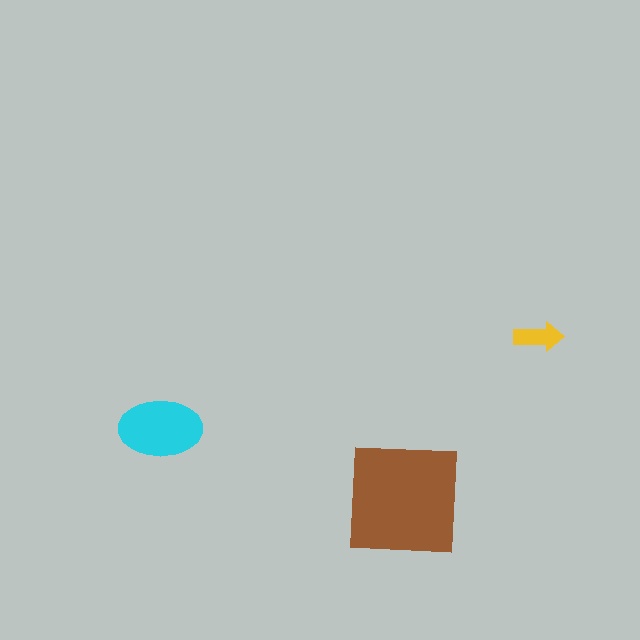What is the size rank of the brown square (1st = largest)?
1st.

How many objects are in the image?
There are 3 objects in the image.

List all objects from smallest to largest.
The yellow arrow, the cyan ellipse, the brown square.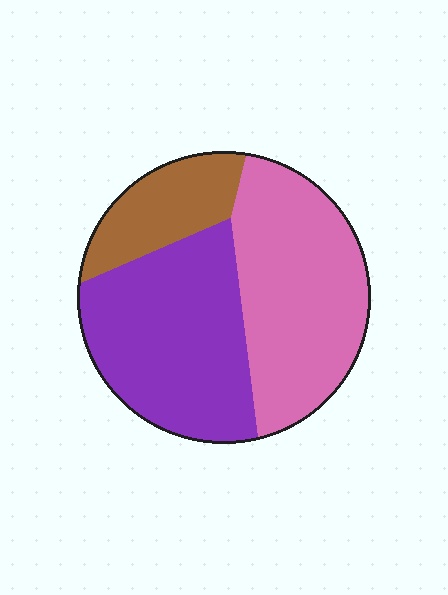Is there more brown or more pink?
Pink.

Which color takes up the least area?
Brown, at roughly 15%.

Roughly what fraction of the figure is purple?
Purple covers about 40% of the figure.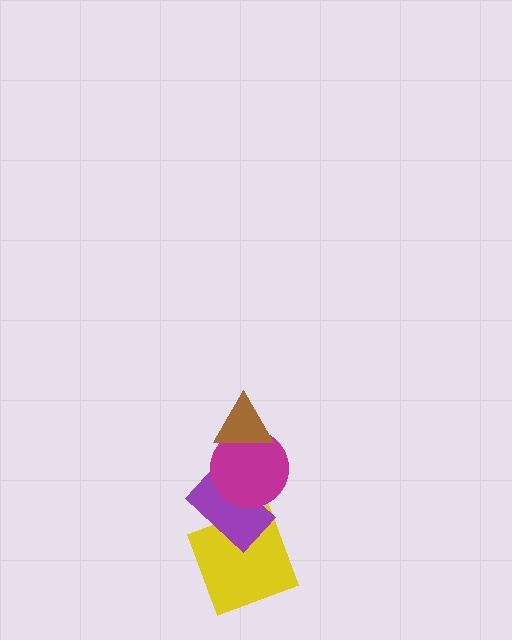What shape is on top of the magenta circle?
The brown triangle is on top of the magenta circle.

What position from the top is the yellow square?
The yellow square is 4th from the top.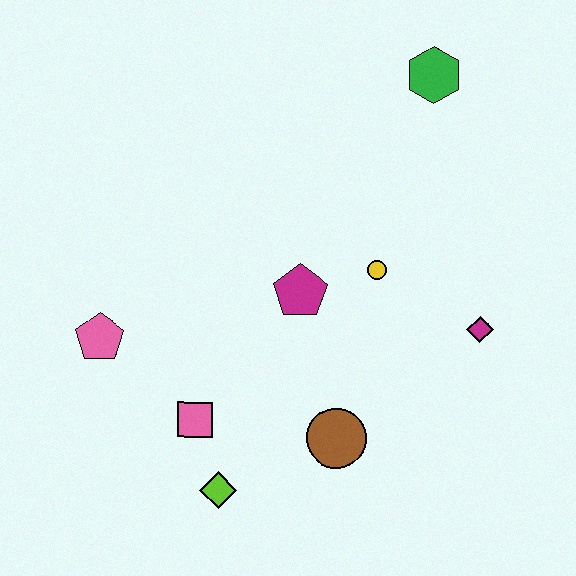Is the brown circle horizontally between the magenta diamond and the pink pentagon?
Yes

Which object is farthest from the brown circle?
The green hexagon is farthest from the brown circle.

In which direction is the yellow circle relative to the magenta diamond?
The yellow circle is to the left of the magenta diamond.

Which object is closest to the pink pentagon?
The pink square is closest to the pink pentagon.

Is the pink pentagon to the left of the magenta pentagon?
Yes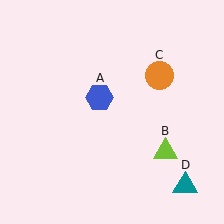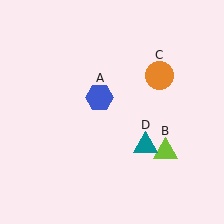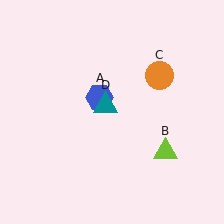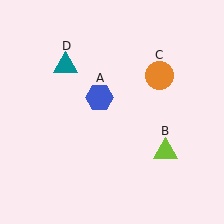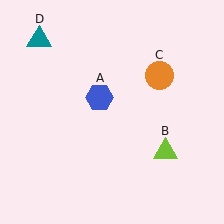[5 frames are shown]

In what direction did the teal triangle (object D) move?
The teal triangle (object D) moved up and to the left.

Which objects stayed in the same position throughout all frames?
Blue hexagon (object A) and lime triangle (object B) and orange circle (object C) remained stationary.